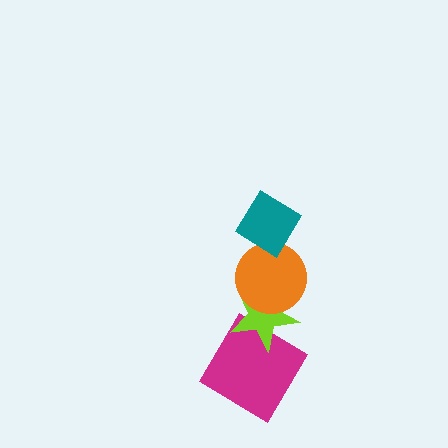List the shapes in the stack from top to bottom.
From top to bottom: the teal diamond, the orange circle, the lime star, the magenta diamond.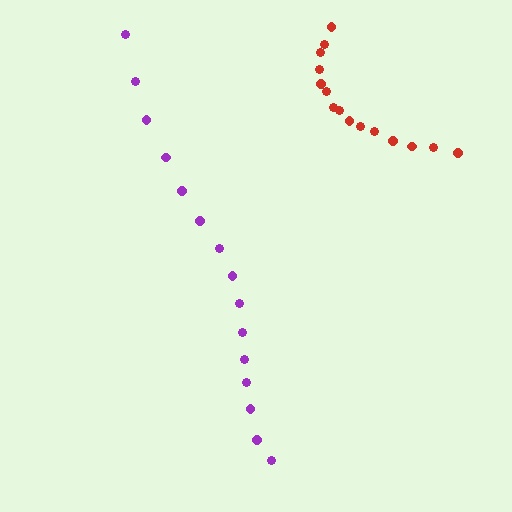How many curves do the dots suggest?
There are 2 distinct paths.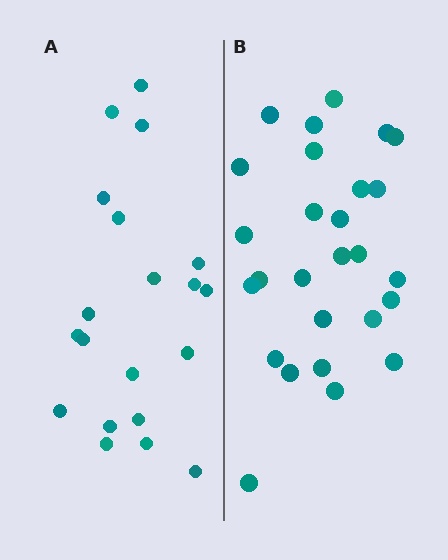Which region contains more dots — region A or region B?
Region B (the right region) has more dots.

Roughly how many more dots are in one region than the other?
Region B has roughly 8 or so more dots than region A.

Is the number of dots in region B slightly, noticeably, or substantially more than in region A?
Region B has noticeably more, but not dramatically so. The ratio is roughly 1.4 to 1.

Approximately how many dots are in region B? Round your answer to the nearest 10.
About 30 dots. (The exact count is 27, which rounds to 30.)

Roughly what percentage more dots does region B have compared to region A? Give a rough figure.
About 35% more.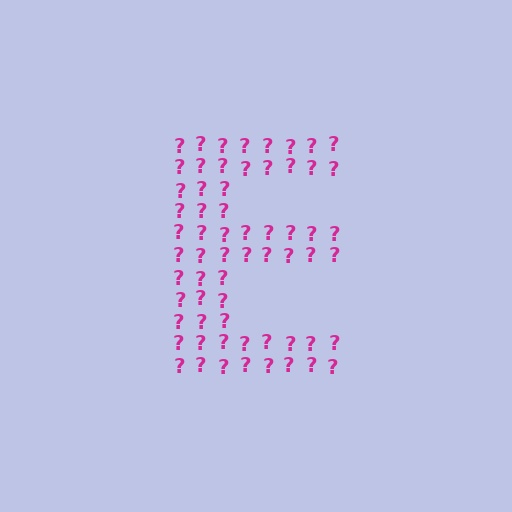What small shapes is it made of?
It is made of small question marks.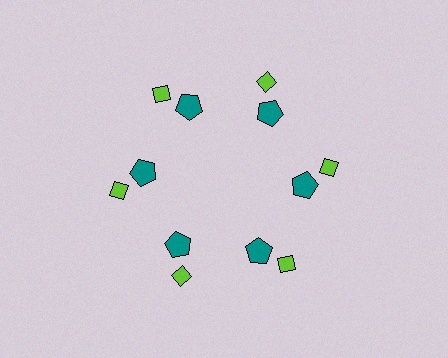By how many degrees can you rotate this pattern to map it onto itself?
The pattern maps onto itself every 60 degrees of rotation.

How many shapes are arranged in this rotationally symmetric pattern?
There are 12 shapes, arranged in 6 groups of 2.